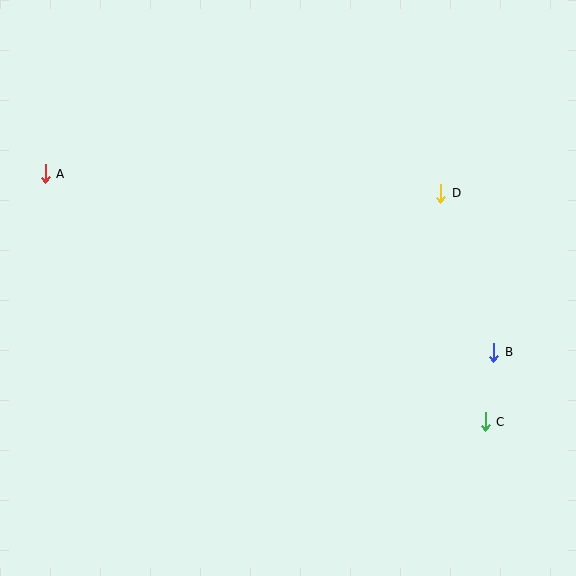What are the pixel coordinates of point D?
Point D is at (441, 193).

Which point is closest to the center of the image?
Point D at (441, 193) is closest to the center.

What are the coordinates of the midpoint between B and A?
The midpoint between B and A is at (269, 263).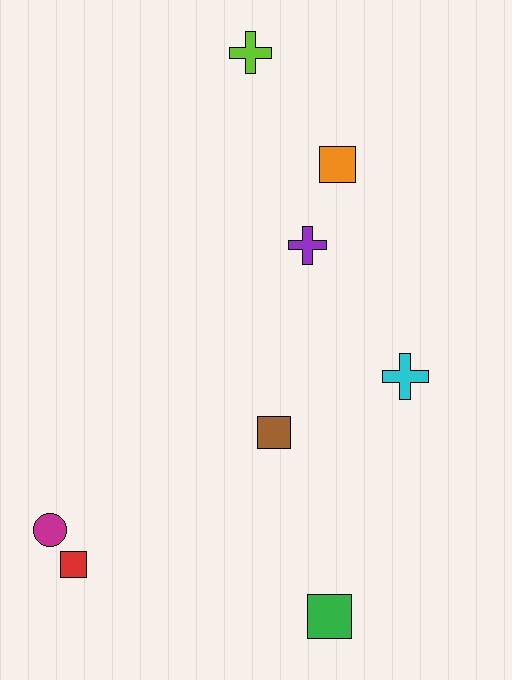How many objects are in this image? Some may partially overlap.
There are 8 objects.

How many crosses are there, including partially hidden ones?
There are 3 crosses.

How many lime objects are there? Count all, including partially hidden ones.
There is 1 lime object.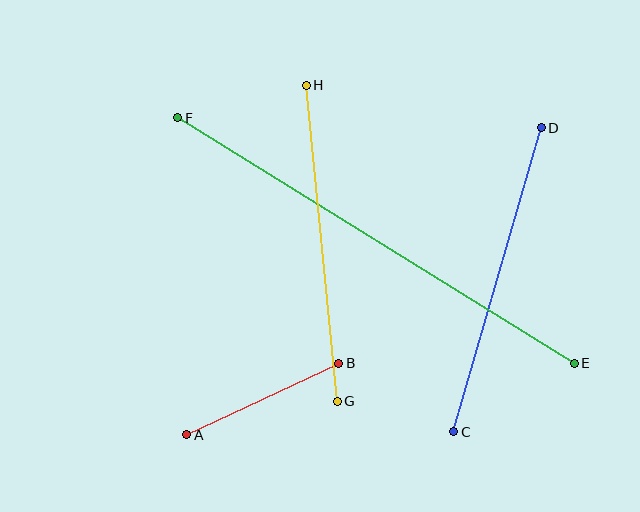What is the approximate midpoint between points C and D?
The midpoint is at approximately (497, 280) pixels.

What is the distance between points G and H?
The distance is approximately 317 pixels.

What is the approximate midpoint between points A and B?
The midpoint is at approximately (263, 399) pixels.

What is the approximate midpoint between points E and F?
The midpoint is at approximately (376, 241) pixels.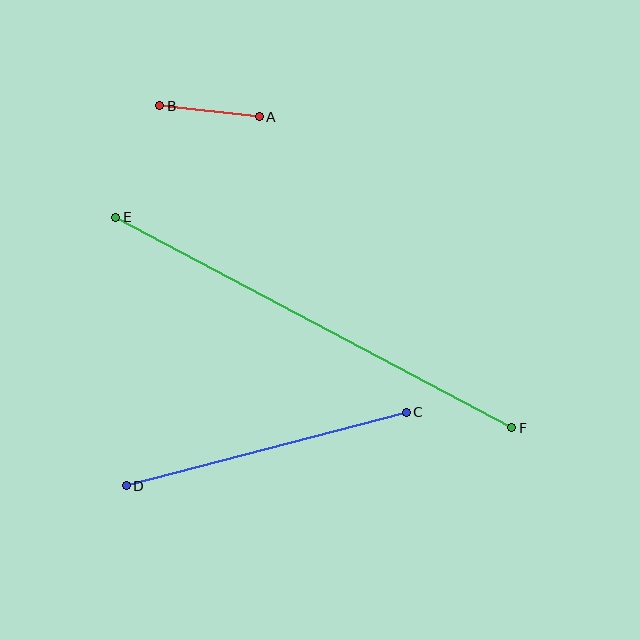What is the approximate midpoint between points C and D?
The midpoint is at approximately (266, 449) pixels.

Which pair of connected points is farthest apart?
Points E and F are farthest apart.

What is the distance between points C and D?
The distance is approximately 290 pixels.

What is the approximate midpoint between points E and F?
The midpoint is at approximately (314, 322) pixels.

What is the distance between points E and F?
The distance is approximately 449 pixels.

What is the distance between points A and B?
The distance is approximately 100 pixels.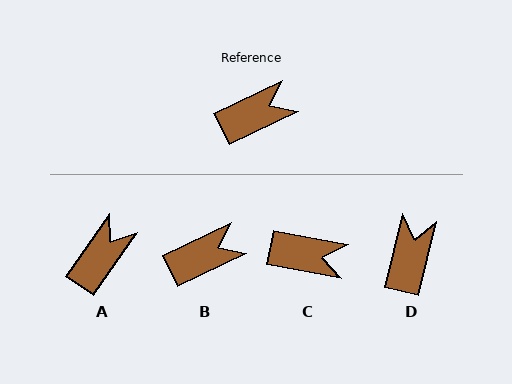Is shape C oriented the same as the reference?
No, it is off by about 37 degrees.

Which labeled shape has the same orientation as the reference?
B.